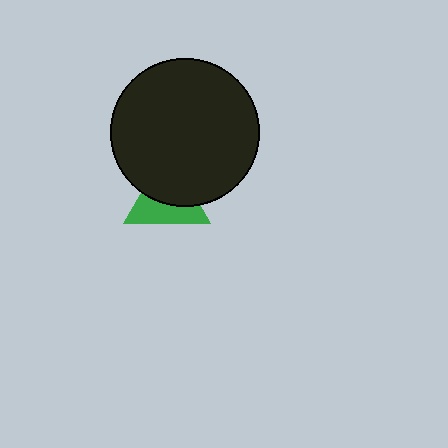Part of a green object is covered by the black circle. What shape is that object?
It is a triangle.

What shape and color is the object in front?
The object in front is a black circle.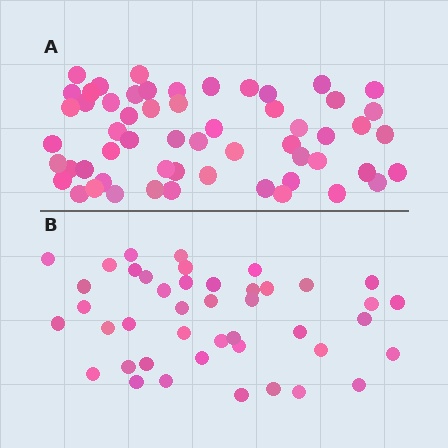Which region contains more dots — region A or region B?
Region A (the top region) has more dots.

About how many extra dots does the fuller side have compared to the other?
Region A has approximately 15 more dots than region B.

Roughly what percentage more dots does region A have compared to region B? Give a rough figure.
About 35% more.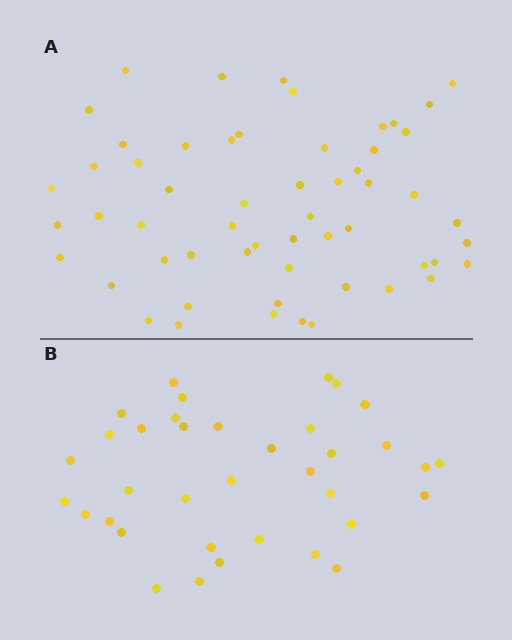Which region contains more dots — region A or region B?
Region A (the top region) has more dots.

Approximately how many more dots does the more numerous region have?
Region A has approximately 20 more dots than region B.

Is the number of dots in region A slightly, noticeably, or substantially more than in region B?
Region A has substantially more. The ratio is roughly 1.6 to 1.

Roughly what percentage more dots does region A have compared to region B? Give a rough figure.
About 55% more.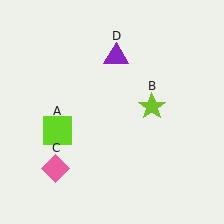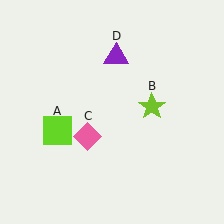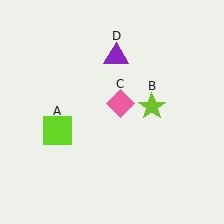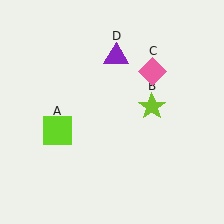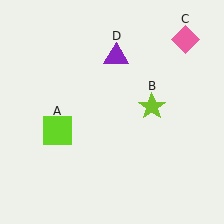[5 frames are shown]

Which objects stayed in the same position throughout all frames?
Lime square (object A) and lime star (object B) and purple triangle (object D) remained stationary.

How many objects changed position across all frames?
1 object changed position: pink diamond (object C).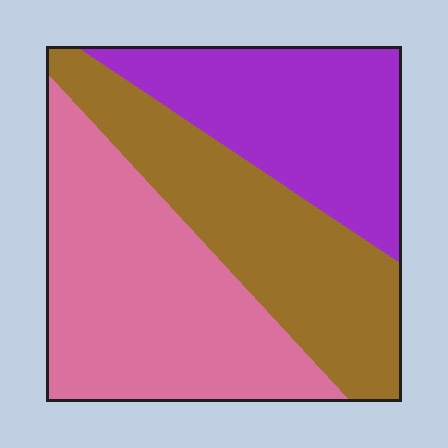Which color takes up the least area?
Purple, at roughly 30%.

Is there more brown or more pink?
Pink.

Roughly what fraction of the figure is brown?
Brown takes up about one third (1/3) of the figure.